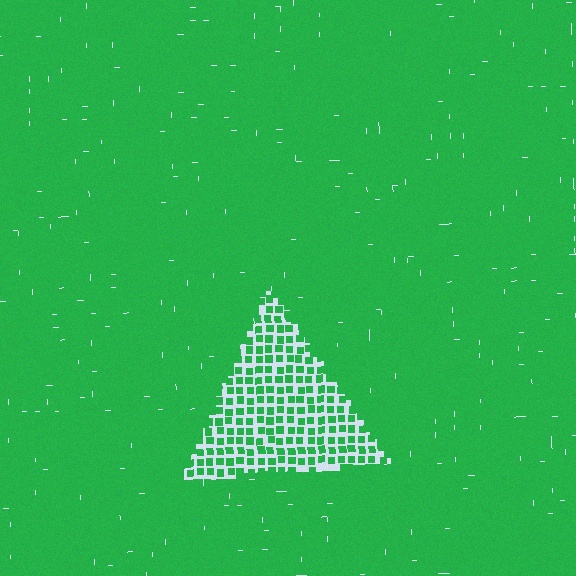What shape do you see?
I see a triangle.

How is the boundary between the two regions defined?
The boundary is defined by a change in element density (approximately 2.5x ratio). All elements are the same color, size, and shape.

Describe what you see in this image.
The image contains small green elements arranged at two different densities. A triangle-shaped region is visible where the elements are less densely packed than the surrounding area.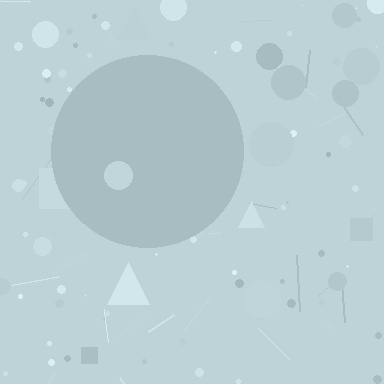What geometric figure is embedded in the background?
A circle is embedded in the background.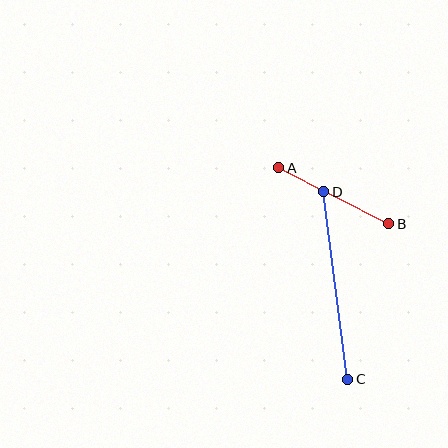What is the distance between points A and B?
The distance is approximately 123 pixels.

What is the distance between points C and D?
The distance is approximately 189 pixels.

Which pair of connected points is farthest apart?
Points C and D are farthest apart.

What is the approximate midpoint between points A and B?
The midpoint is at approximately (334, 196) pixels.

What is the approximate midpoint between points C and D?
The midpoint is at approximately (336, 286) pixels.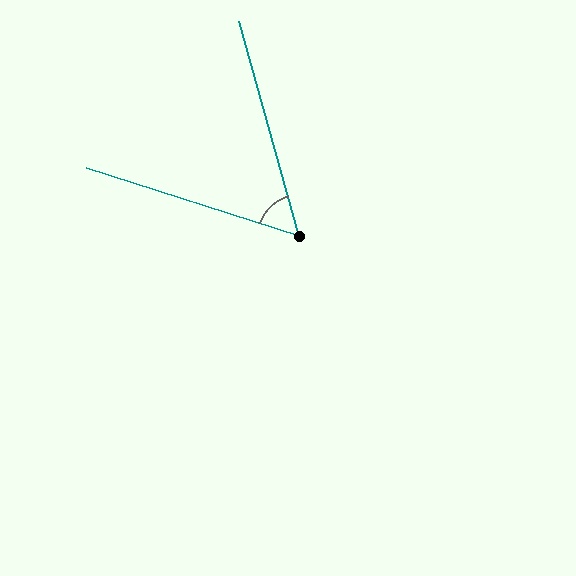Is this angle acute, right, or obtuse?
It is acute.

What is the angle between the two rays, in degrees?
Approximately 56 degrees.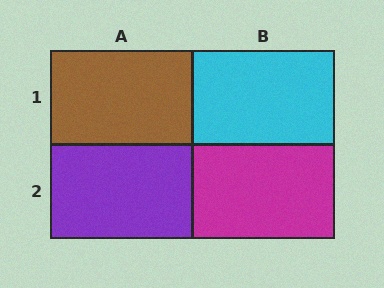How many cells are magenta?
1 cell is magenta.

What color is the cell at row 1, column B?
Cyan.